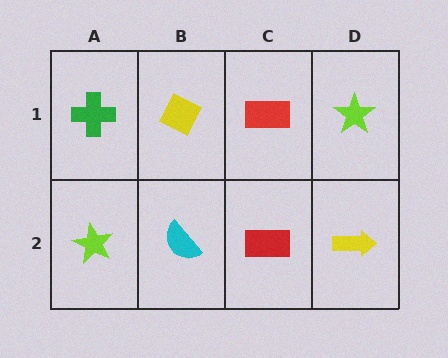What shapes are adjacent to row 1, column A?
A lime star (row 2, column A), a yellow diamond (row 1, column B).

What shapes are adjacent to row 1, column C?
A red rectangle (row 2, column C), a yellow diamond (row 1, column B), a lime star (row 1, column D).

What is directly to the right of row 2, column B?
A red rectangle.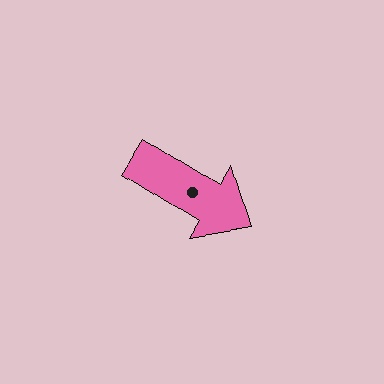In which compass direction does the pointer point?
Southeast.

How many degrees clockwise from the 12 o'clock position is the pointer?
Approximately 122 degrees.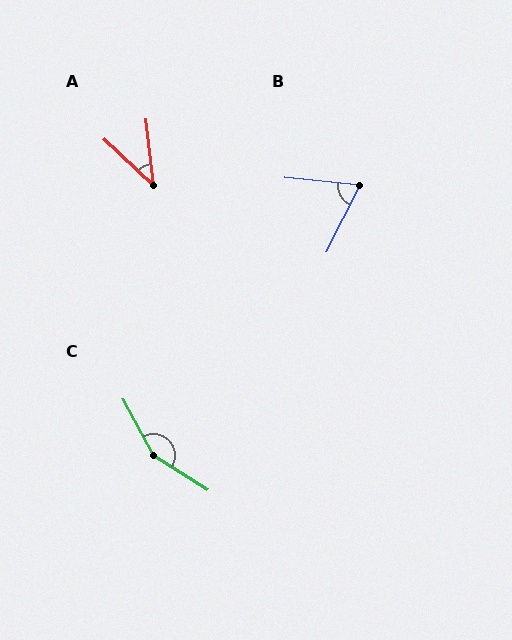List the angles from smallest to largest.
A (41°), B (69°), C (151°).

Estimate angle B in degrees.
Approximately 69 degrees.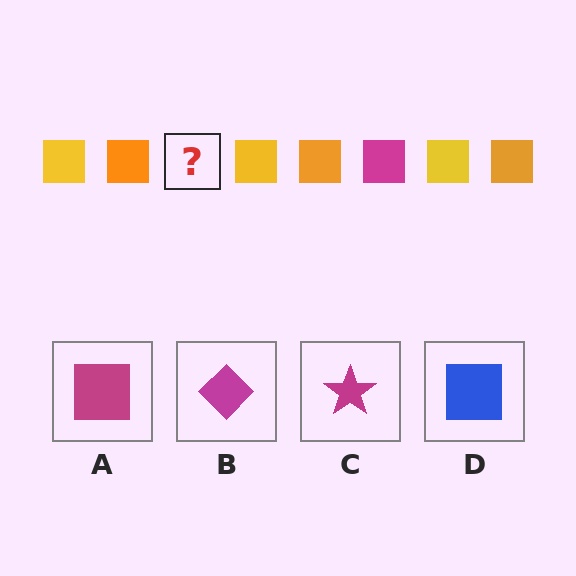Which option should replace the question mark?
Option A.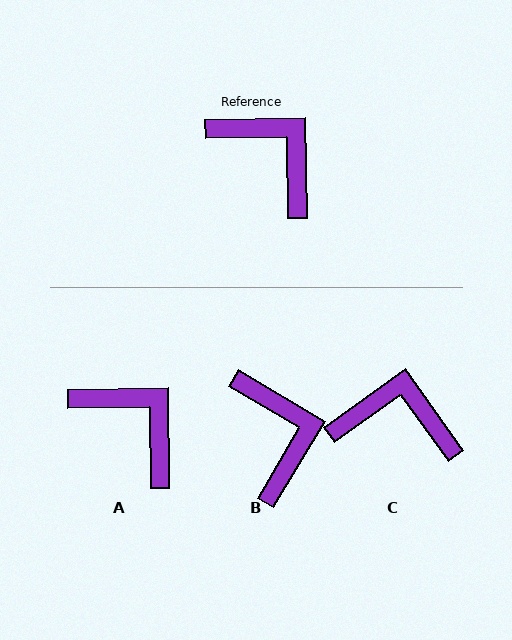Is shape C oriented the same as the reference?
No, it is off by about 35 degrees.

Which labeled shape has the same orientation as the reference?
A.